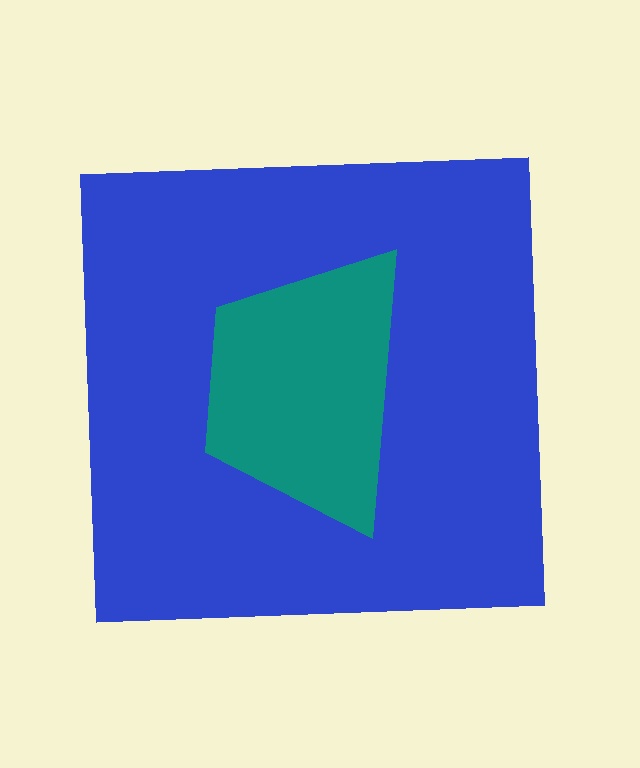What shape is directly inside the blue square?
The teal trapezoid.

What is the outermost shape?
The blue square.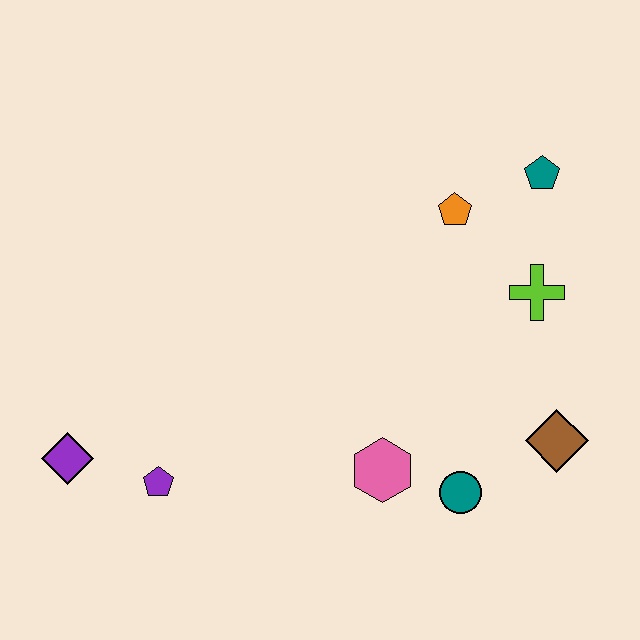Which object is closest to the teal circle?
The pink hexagon is closest to the teal circle.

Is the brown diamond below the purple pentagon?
No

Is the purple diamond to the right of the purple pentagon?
No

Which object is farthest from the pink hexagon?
The teal pentagon is farthest from the pink hexagon.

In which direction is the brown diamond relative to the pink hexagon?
The brown diamond is to the right of the pink hexagon.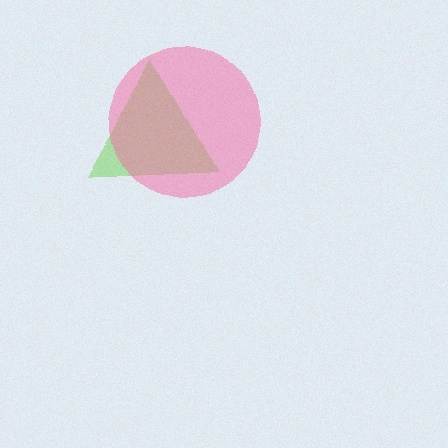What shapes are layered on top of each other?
The layered shapes are: a lime triangle, a pink circle.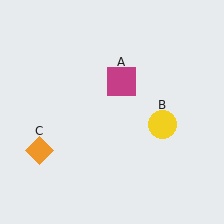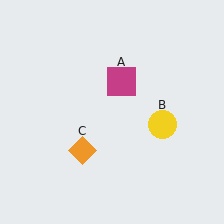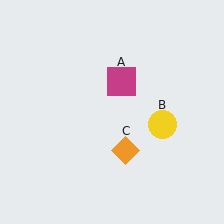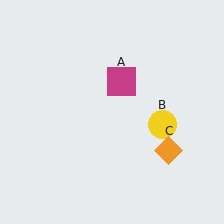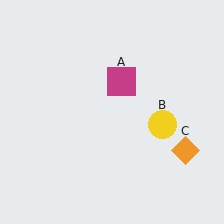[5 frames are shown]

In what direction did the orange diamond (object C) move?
The orange diamond (object C) moved right.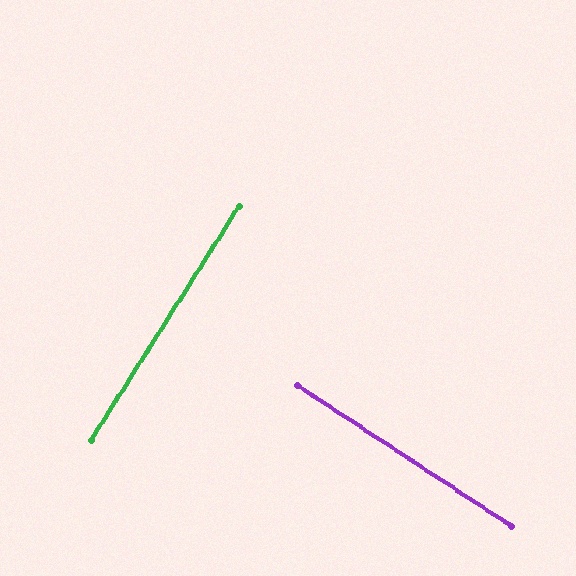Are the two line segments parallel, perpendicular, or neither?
Perpendicular — they meet at approximately 89°.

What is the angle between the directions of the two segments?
Approximately 89 degrees.